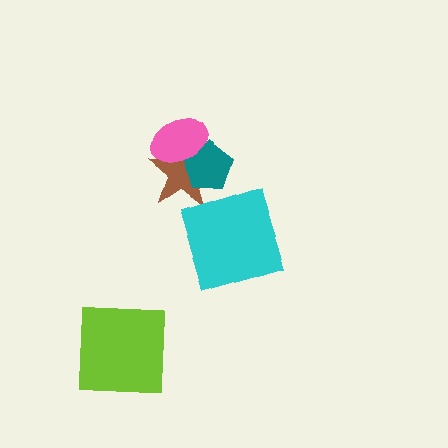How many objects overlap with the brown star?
2 objects overlap with the brown star.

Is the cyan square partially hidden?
No, no other shape covers it.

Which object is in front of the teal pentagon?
The pink ellipse is in front of the teal pentagon.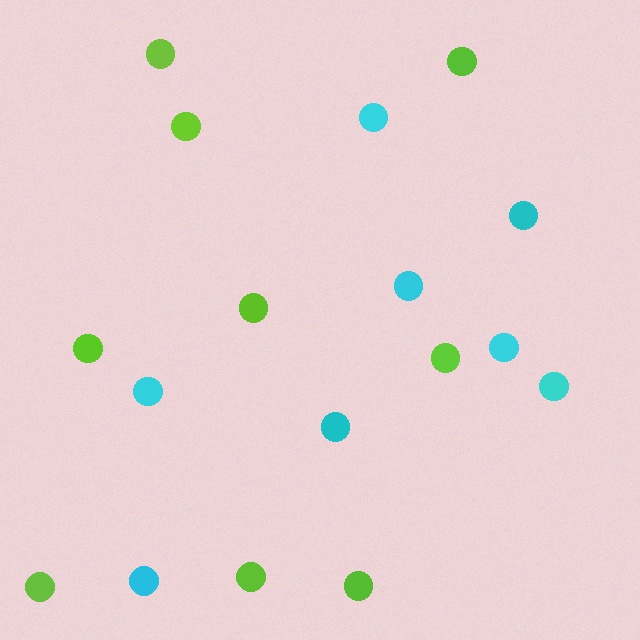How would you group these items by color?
There are 2 groups: one group of cyan circles (8) and one group of lime circles (9).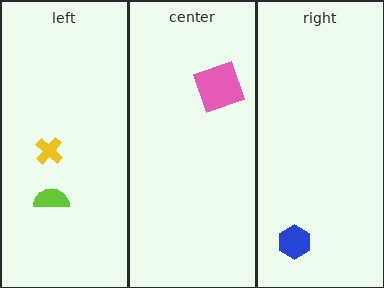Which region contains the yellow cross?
The left region.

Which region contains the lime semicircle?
The left region.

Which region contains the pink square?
The center region.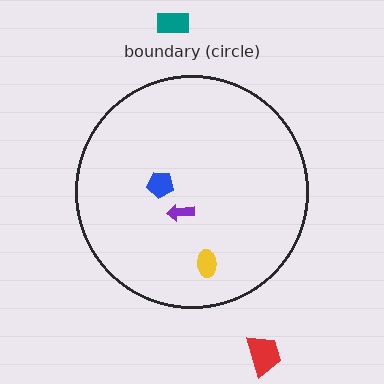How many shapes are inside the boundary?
3 inside, 2 outside.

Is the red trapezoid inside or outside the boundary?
Outside.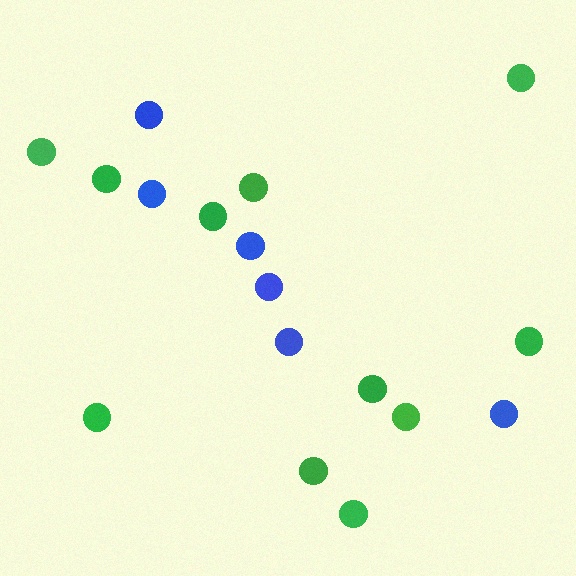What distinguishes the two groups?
There are 2 groups: one group of green circles (11) and one group of blue circles (6).